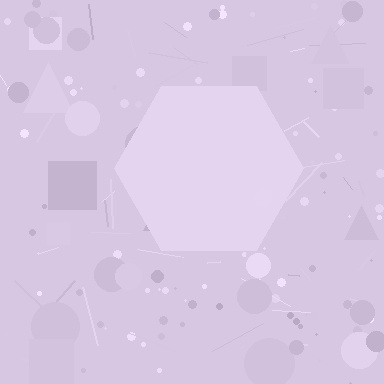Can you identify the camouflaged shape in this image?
The camouflaged shape is a hexagon.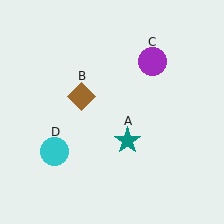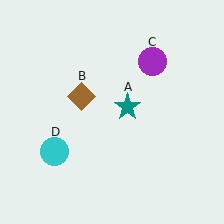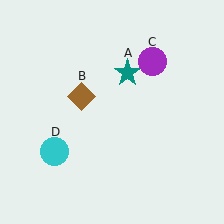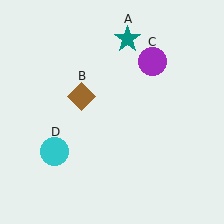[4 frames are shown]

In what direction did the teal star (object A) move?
The teal star (object A) moved up.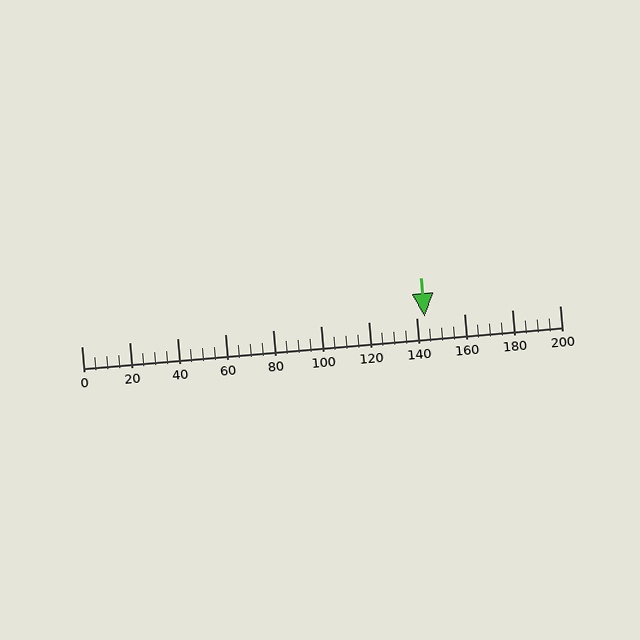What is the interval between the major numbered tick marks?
The major tick marks are spaced 20 units apart.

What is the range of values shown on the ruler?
The ruler shows values from 0 to 200.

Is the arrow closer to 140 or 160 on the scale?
The arrow is closer to 140.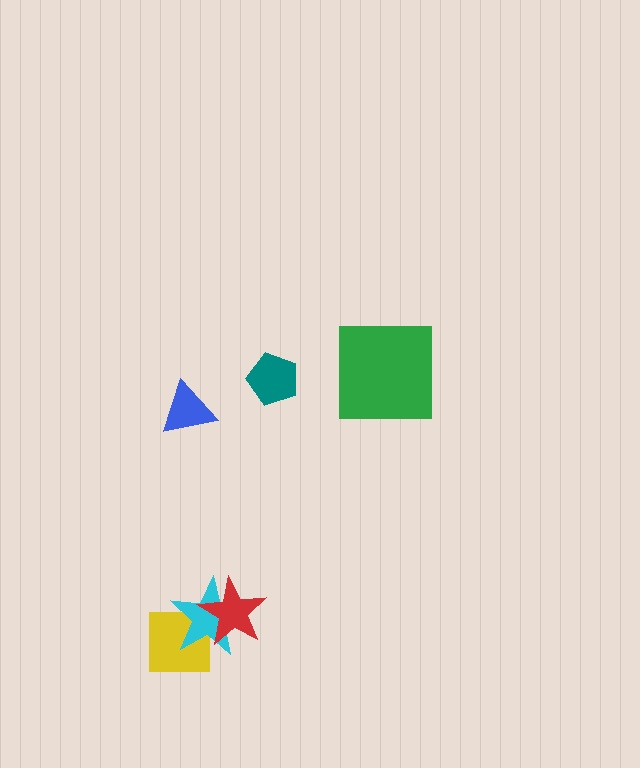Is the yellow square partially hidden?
Yes, it is partially covered by another shape.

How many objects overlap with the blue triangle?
0 objects overlap with the blue triangle.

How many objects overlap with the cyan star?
2 objects overlap with the cyan star.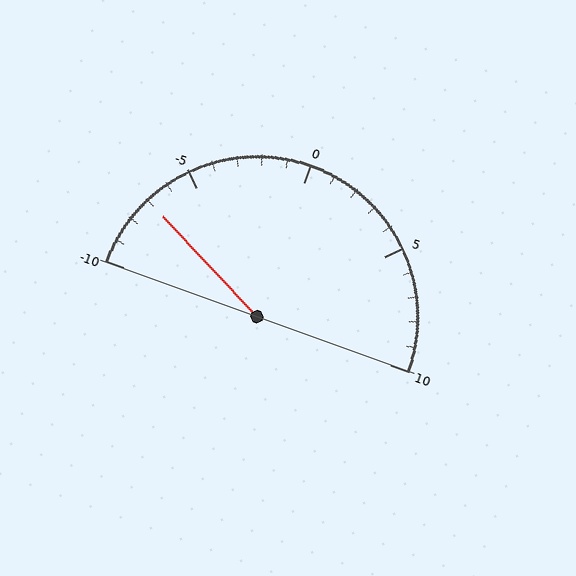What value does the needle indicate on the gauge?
The needle indicates approximately -7.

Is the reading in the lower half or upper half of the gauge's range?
The reading is in the lower half of the range (-10 to 10).